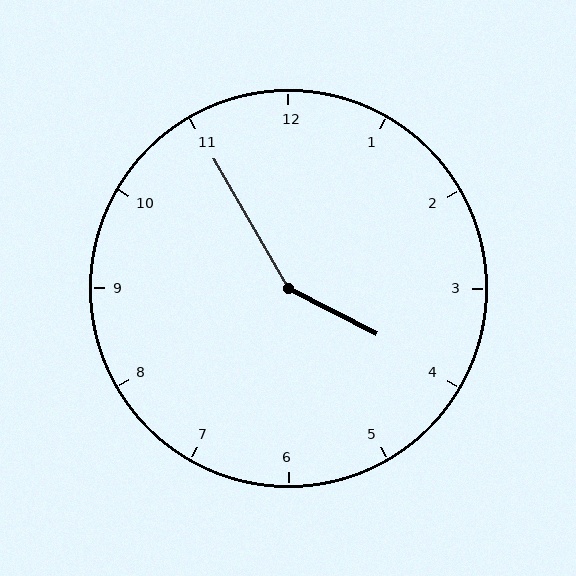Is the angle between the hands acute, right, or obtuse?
It is obtuse.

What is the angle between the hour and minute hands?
Approximately 148 degrees.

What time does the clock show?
3:55.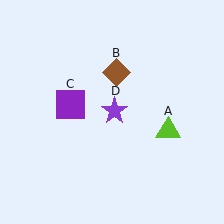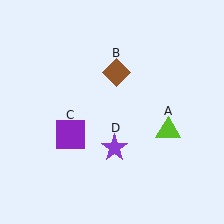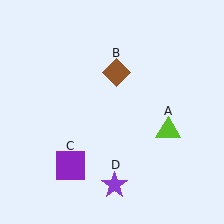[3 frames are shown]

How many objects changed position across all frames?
2 objects changed position: purple square (object C), purple star (object D).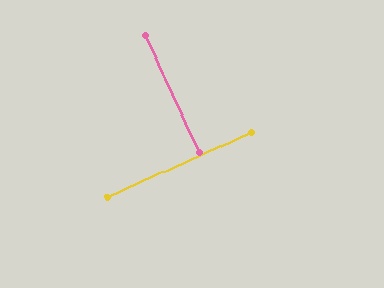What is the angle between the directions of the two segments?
Approximately 89 degrees.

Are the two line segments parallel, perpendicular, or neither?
Perpendicular — they meet at approximately 89°.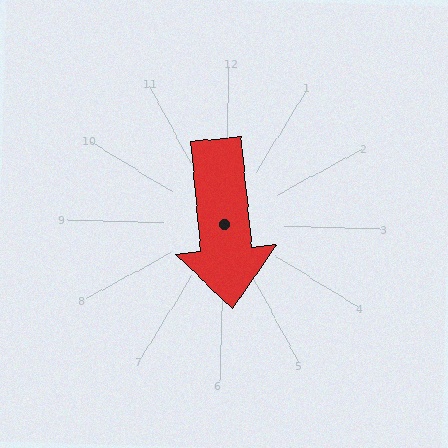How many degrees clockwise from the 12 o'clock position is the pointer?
Approximately 173 degrees.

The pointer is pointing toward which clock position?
Roughly 6 o'clock.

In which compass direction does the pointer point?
South.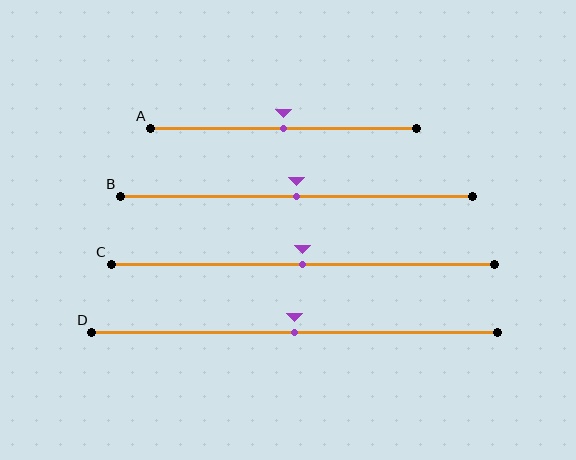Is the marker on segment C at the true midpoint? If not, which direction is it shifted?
Yes, the marker on segment C is at the true midpoint.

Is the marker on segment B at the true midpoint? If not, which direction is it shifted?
Yes, the marker on segment B is at the true midpoint.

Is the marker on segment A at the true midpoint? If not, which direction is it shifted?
Yes, the marker on segment A is at the true midpoint.